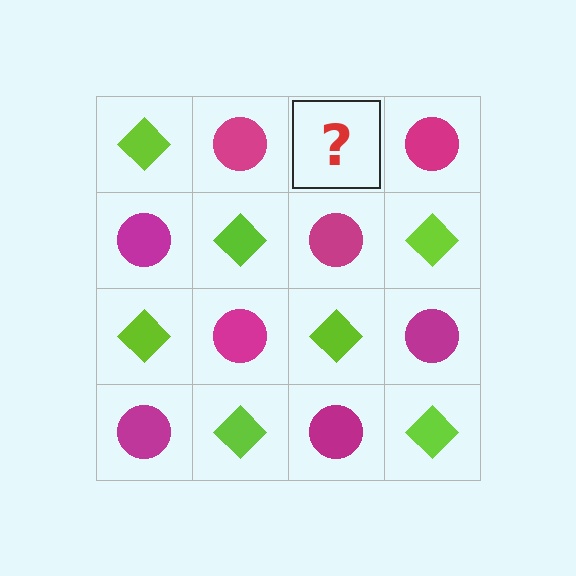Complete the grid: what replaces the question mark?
The question mark should be replaced with a lime diamond.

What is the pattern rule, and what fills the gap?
The rule is that it alternates lime diamond and magenta circle in a checkerboard pattern. The gap should be filled with a lime diamond.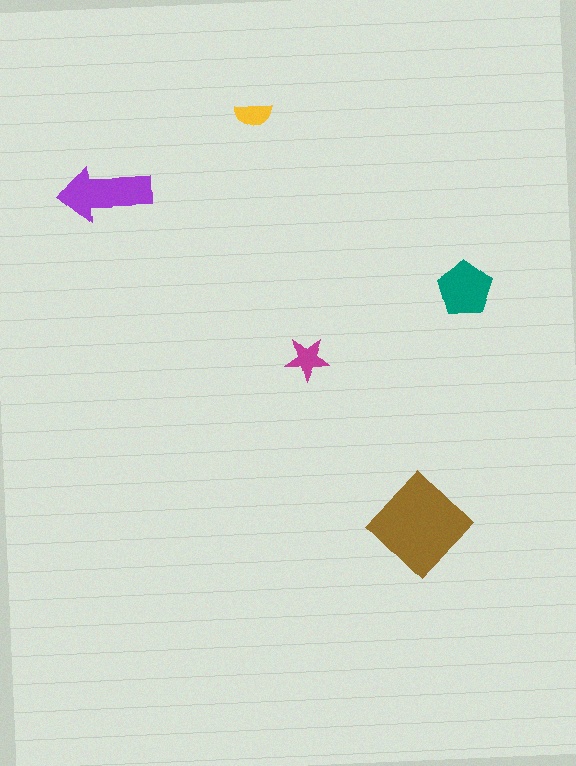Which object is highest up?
The yellow semicircle is topmost.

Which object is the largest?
The brown diamond.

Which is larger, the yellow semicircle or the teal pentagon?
The teal pentagon.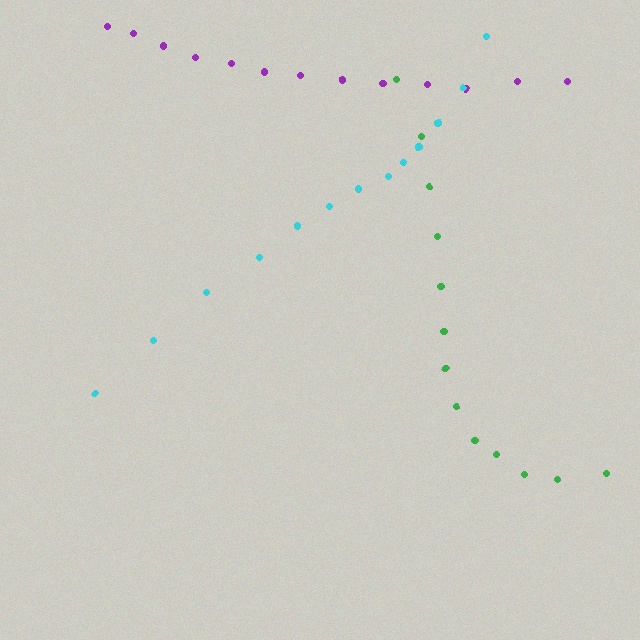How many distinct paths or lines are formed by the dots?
There are 3 distinct paths.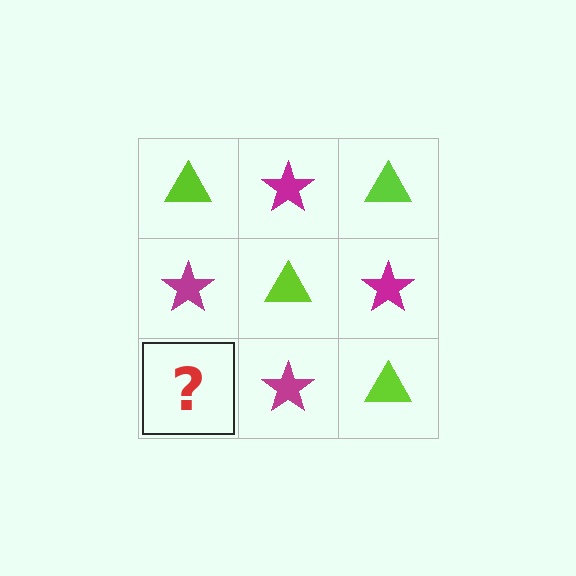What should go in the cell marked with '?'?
The missing cell should contain a lime triangle.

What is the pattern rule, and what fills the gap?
The rule is that it alternates lime triangle and magenta star in a checkerboard pattern. The gap should be filled with a lime triangle.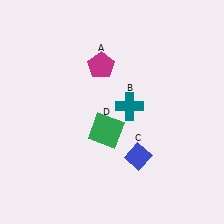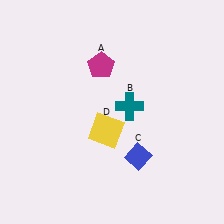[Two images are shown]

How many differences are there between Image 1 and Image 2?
There is 1 difference between the two images.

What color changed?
The square (D) changed from green in Image 1 to yellow in Image 2.